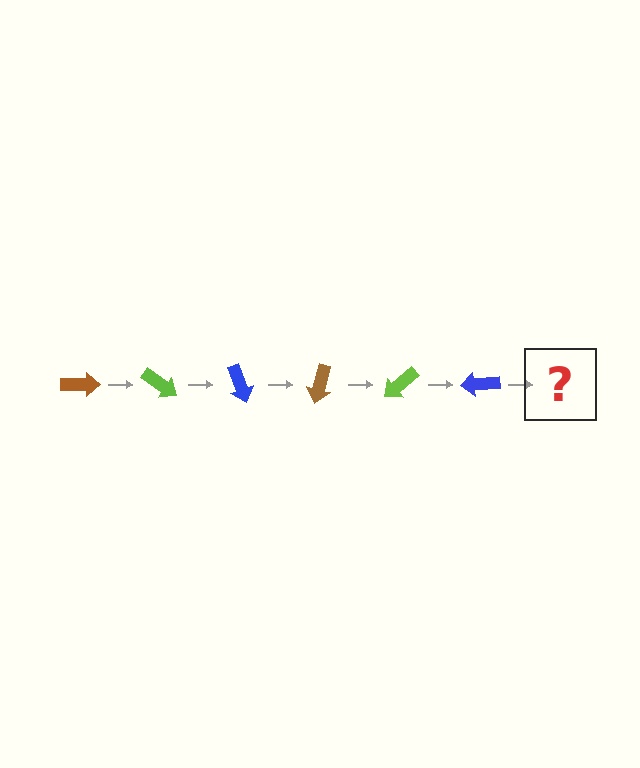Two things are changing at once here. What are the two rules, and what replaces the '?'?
The two rules are that it rotates 35 degrees each step and the color cycles through brown, lime, and blue. The '?' should be a brown arrow, rotated 210 degrees from the start.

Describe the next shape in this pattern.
It should be a brown arrow, rotated 210 degrees from the start.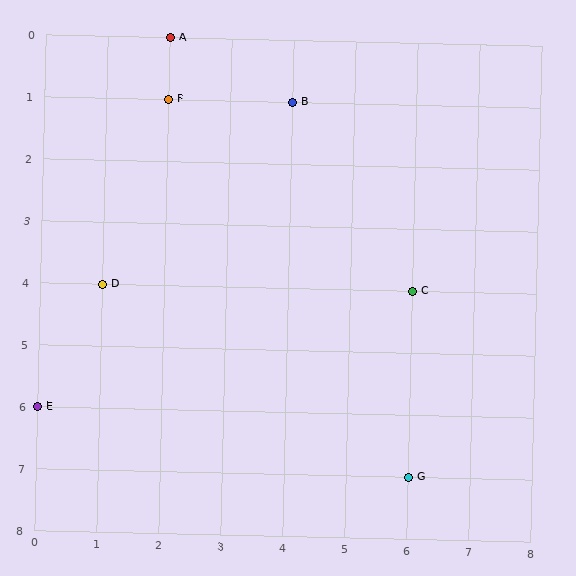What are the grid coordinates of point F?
Point F is at grid coordinates (2, 1).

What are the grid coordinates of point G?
Point G is at grid coordinates (6, 7).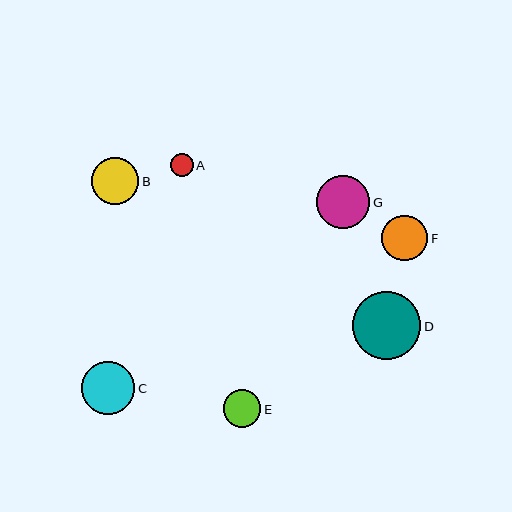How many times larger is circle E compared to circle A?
Circle E is approximately 1.7 times the size of circle A.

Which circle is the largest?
Circle D is the largest with a size of approximately 68 pixels.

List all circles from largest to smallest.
From largest to smallest: D, C, G, B, F, E, A.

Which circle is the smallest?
Circle A is the smallest with a size of approximately 23 pixels.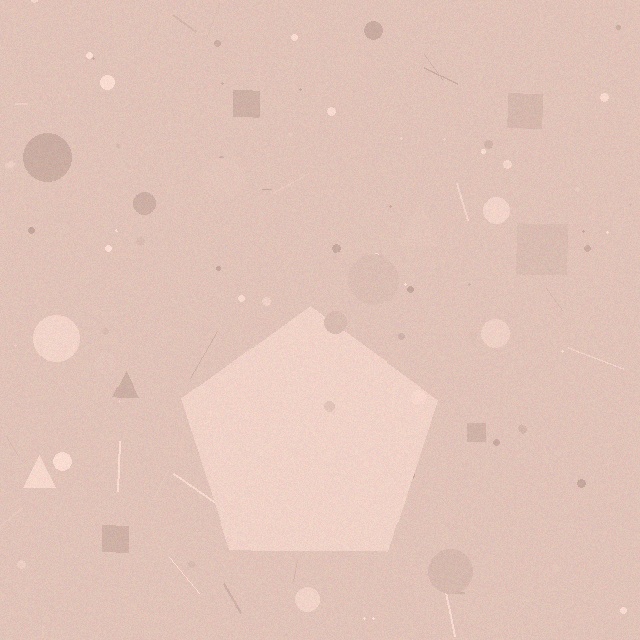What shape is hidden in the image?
A pentagon is hidden in the image.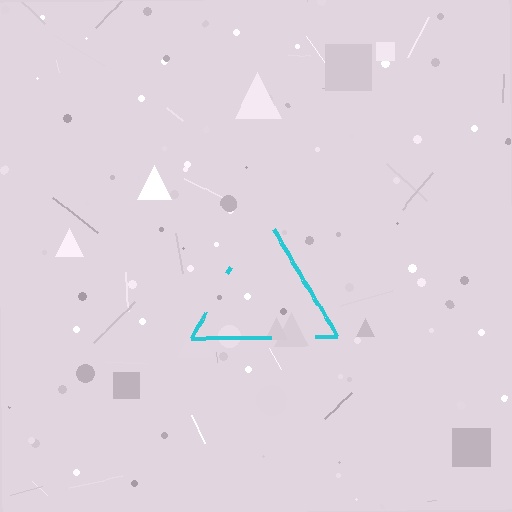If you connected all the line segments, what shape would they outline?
They would outline a triangle.